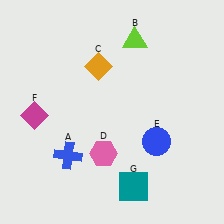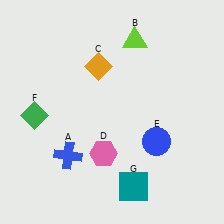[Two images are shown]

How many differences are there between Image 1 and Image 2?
There is 1 difference between the two images.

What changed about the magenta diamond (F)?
In Image 1, F is magenta. In Image 2, it changed to green.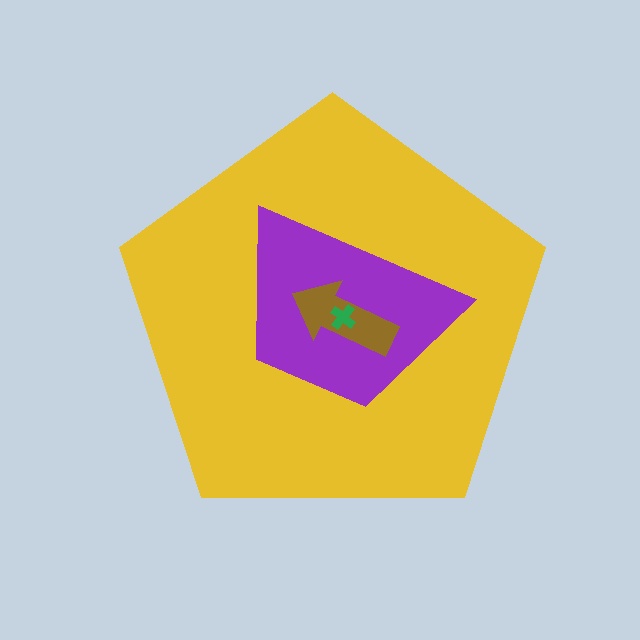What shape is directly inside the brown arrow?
The green cross.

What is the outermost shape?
The yellow pentagon.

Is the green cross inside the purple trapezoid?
Yes.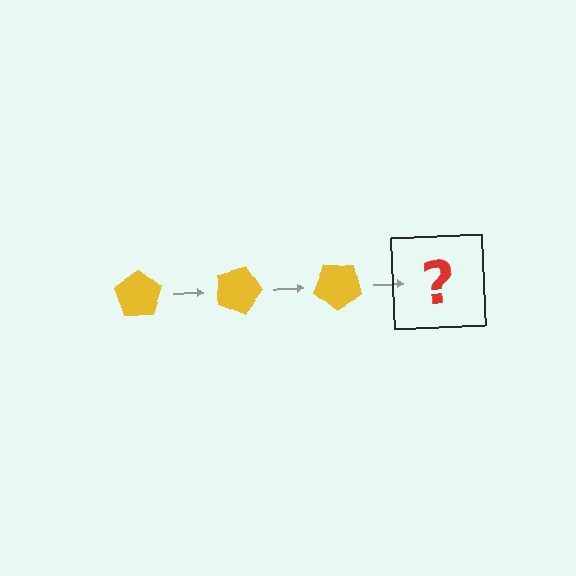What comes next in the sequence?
The next element should be a yellow pentagon rotated 60 degrees.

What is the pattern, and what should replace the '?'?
The pattern is that the pentagon rotates 20 degrees each step. The '?' should be a yellow pentagon rotated 60 degrees.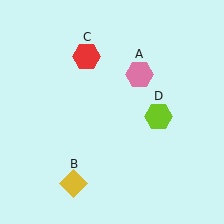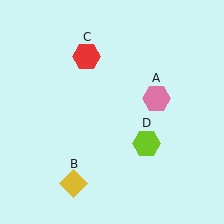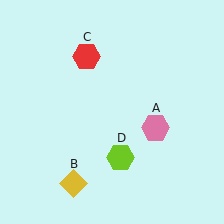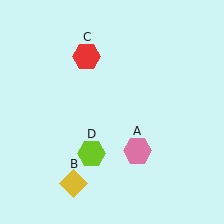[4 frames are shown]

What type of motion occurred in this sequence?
The pink hexagon (object A), lime hexagon (object D) rotated clockwise around the center of the scene.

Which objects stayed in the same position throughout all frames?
Yellow diamond (object B) and red hexagon (object C) remained stationary.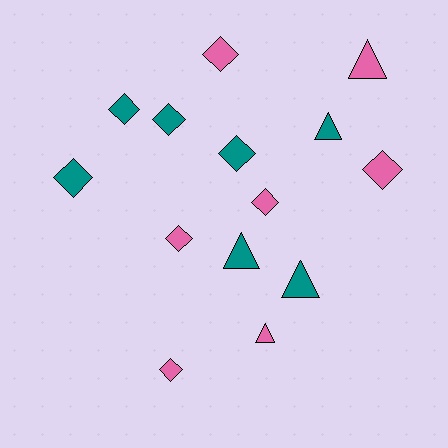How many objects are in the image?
There are 14 objects.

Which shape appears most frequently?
Diamond, with 9 objects.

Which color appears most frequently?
Pink, with 7 objects.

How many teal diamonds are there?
There are 4 teal diamonds.